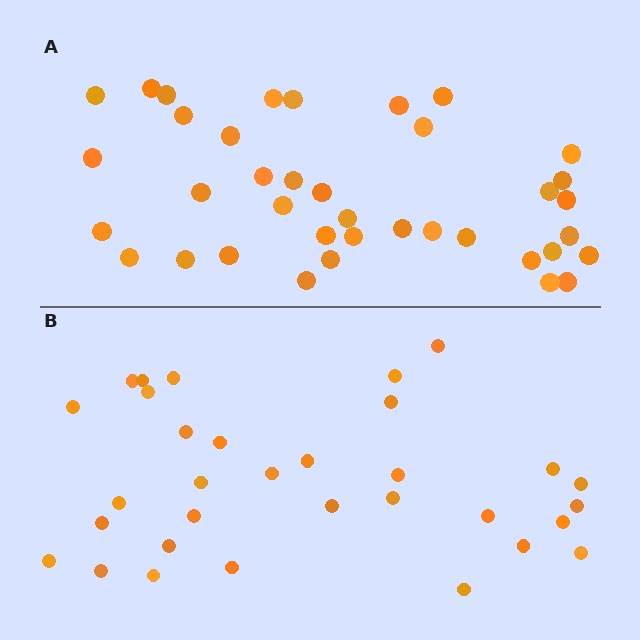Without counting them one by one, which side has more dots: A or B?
Region A (the top region) has more dots.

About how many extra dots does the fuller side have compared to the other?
Region A has about 6 more dots than region B.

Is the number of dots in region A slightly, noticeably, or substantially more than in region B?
Region A has only slightly more — the two regions are fairly close. The ratio is roughly 1.2 to 1.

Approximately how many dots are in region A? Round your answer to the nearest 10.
About 40 dots. (The exact count is 38, which rounds to 40.)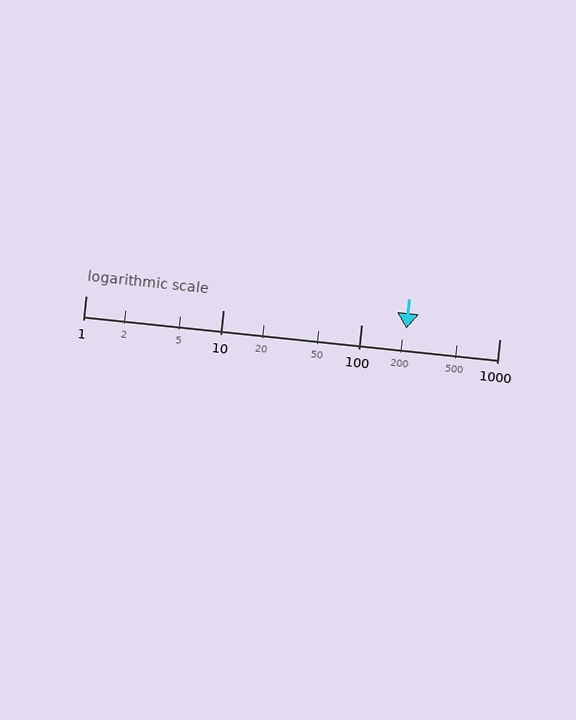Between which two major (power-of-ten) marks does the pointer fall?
The pointer is between 100 and 1000.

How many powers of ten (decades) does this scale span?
The scale spans 3 decades, from 1 to 1000.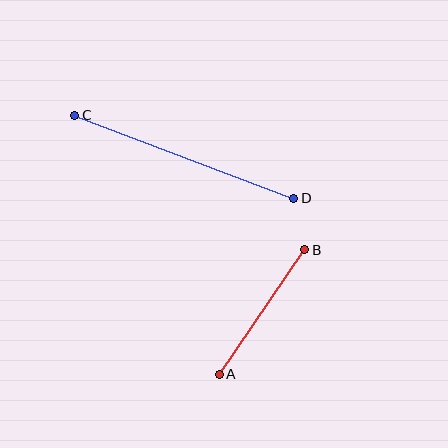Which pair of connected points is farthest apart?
Points C and D are farthest apart.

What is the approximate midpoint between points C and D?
The midpoint is at approximately (184, 157) pixels.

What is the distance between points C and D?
The distance is approximately 234 pixels.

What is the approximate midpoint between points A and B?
The midpoint is at approximately (262, 312) pixels.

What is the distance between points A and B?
The distance is approximately 151 pixels.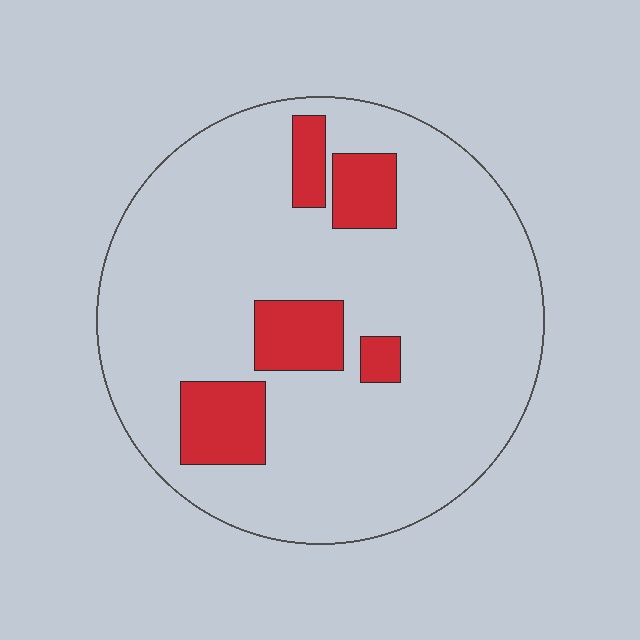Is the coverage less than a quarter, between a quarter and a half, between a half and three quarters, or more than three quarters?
Less than a quarter.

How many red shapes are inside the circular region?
5.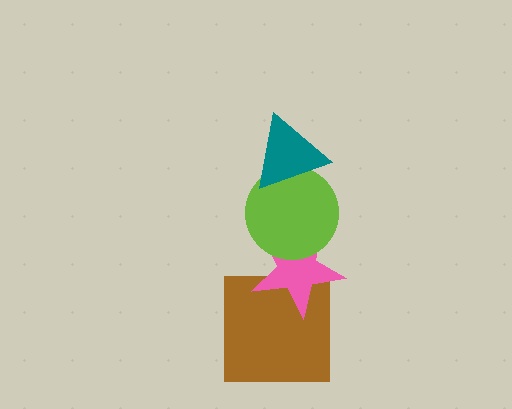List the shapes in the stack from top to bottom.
From top to bottom: the teal triangle, the lime circle, the pink star, the brown square.